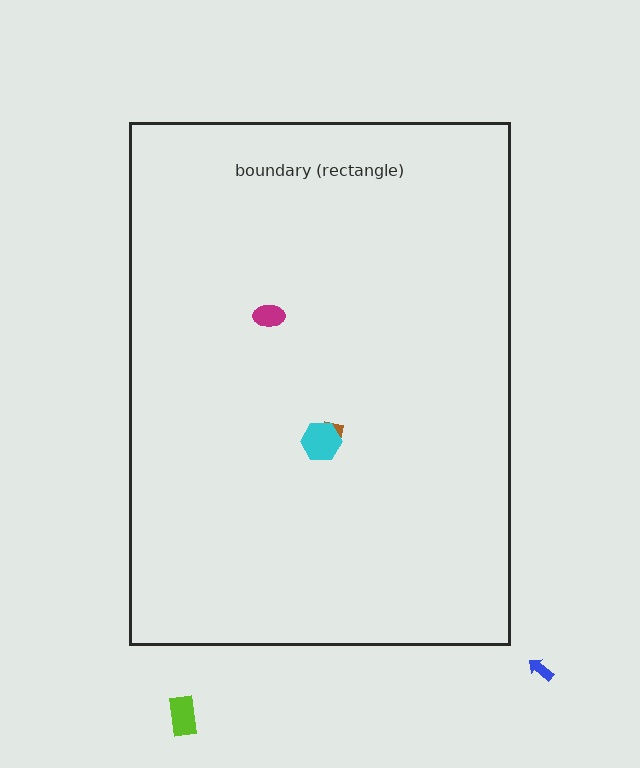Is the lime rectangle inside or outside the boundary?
Outside.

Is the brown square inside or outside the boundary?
Inside.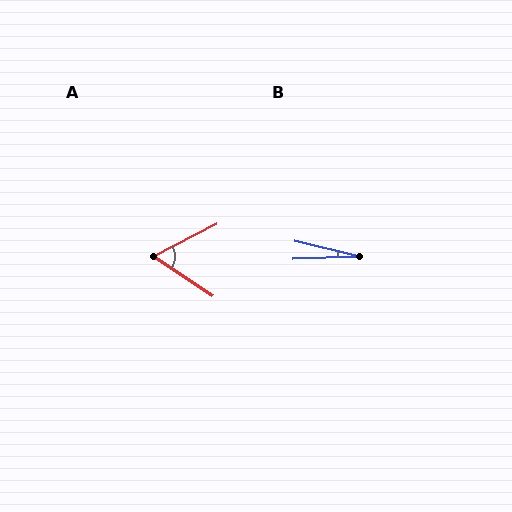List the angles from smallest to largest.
B (16°), A (61°).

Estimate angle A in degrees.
Approximately 61 degrees.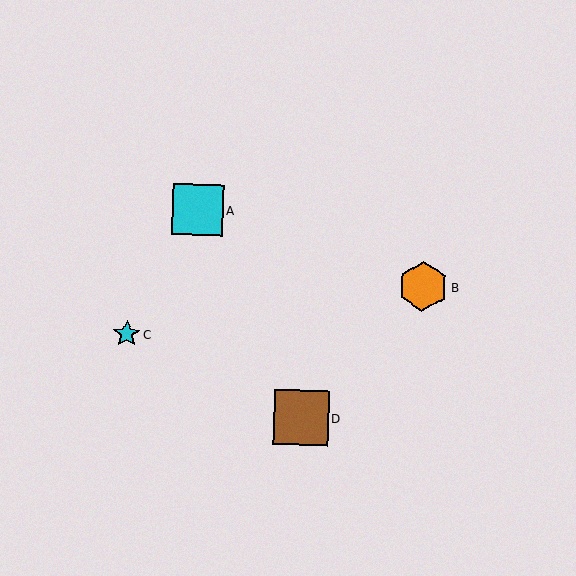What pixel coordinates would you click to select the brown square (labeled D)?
Click at (301, 417) to select the brown square D.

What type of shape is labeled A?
Shape A is a cyan square.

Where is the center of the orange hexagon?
The center of the orange hexagon is at (423, 286).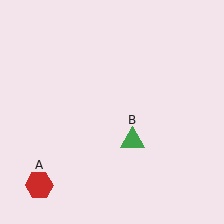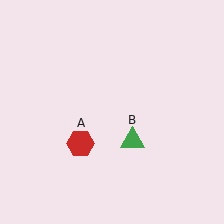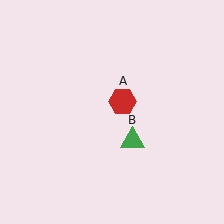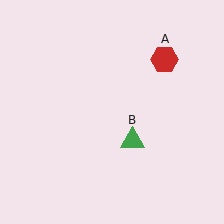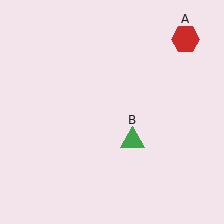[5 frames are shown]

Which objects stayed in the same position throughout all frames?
Green triangle (object B) remained stationary.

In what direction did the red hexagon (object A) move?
The red hexagon (object A) moved up and to the right.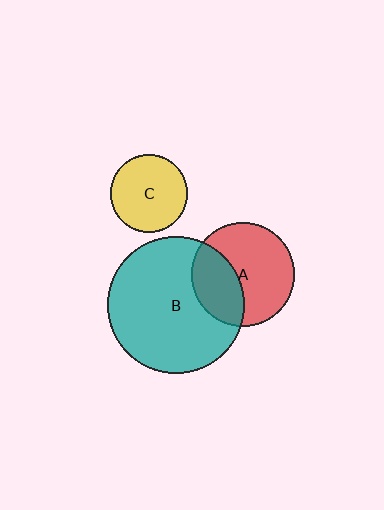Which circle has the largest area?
Circle B (teal).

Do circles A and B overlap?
Yes.